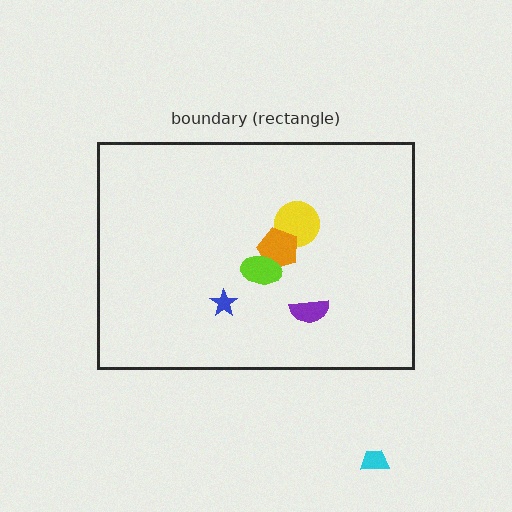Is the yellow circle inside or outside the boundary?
Inside.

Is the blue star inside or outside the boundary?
Inside.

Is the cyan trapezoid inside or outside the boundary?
Outside.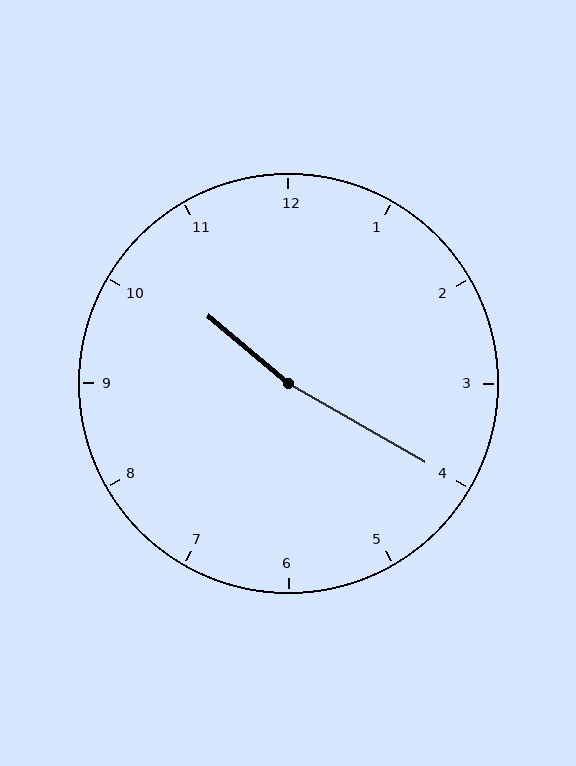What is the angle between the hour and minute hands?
Approximately 170 degrees.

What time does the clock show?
10:20.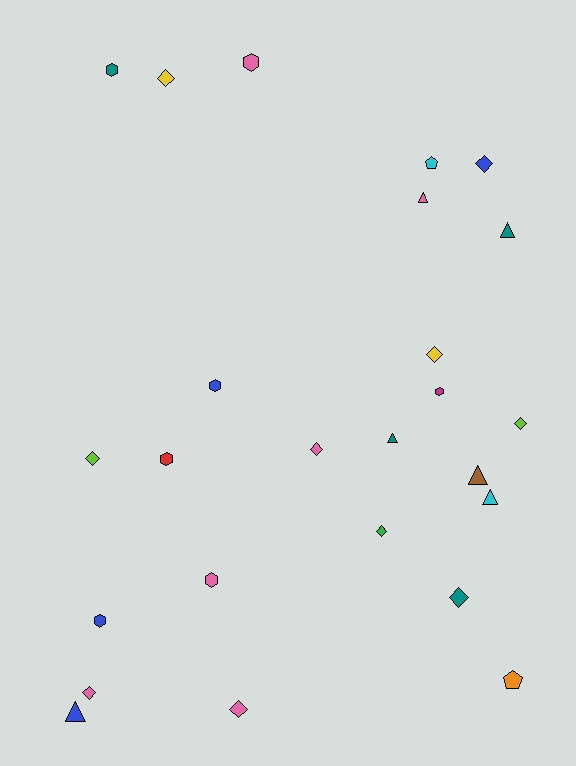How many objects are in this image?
There are 25 objects.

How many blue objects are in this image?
There are 4 blue objects.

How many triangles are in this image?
There are 6 triangles.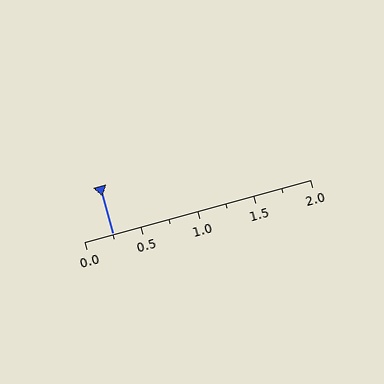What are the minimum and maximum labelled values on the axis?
The axis runs from 0.0 to 2.0.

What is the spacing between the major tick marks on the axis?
The major ticks are spaced 0.5 apart.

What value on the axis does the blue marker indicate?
The marker indicates approximately 0.25.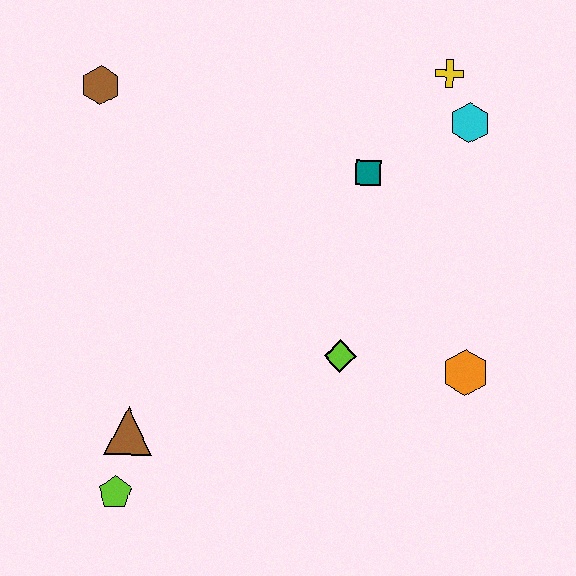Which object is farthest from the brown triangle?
The yellow cross is farthest from the brown triangle.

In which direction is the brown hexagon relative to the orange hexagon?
The brown hexagon is to the left of the orange hexagon.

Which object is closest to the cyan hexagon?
The yellow cross is closest to the cyan hexagon.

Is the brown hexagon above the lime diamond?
Yes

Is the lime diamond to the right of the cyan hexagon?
No